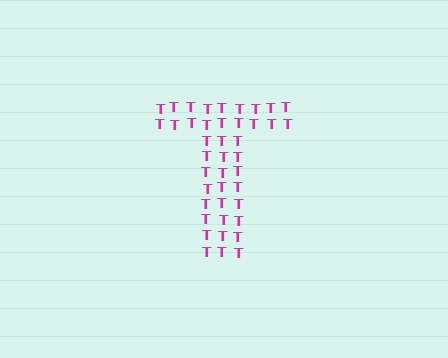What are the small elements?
The small elements are letter T's.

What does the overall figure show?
The overall figure shows the letter T.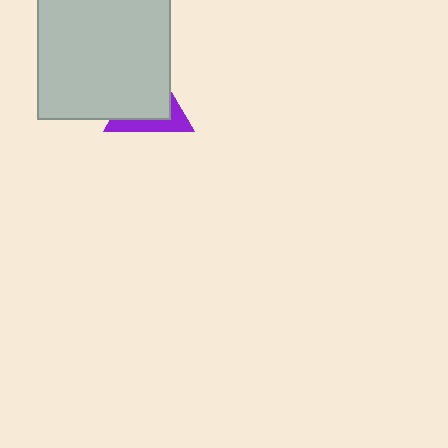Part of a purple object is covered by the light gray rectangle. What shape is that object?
It is a triangle.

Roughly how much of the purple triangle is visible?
A small part of it is visible (roughly 34%).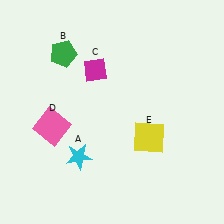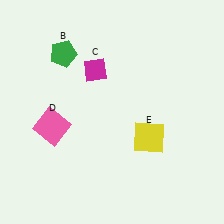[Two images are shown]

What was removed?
The cyan star (A) was removed in Image 2.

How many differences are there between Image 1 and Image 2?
There is 1 difference between the two images.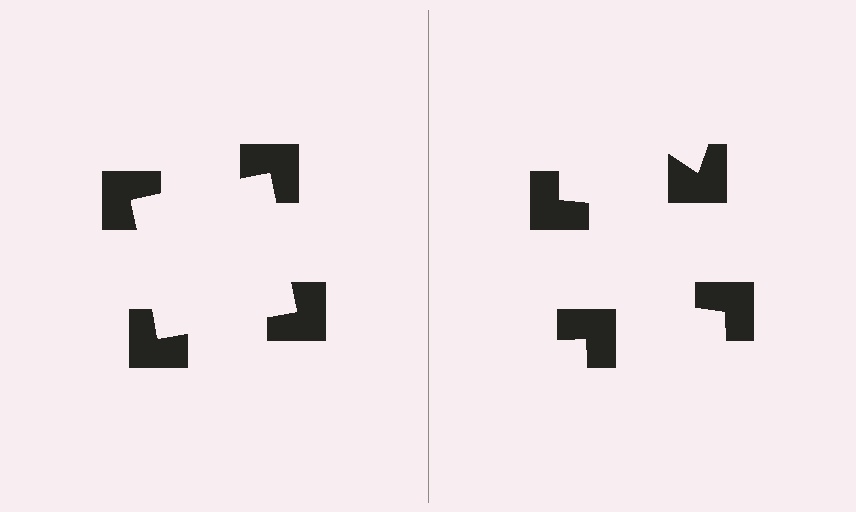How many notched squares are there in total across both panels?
8 — 4 on each side.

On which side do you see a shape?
An illusory square appears on the left side. On the right side the wedge cuts are rotated, so no coherent shape forms.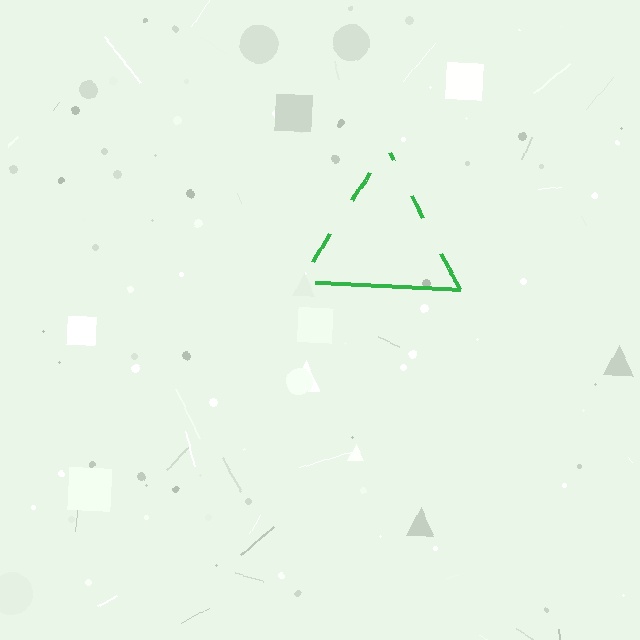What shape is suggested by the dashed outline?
The dashed outline suggests a triangle.